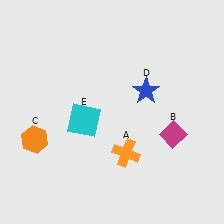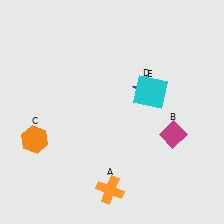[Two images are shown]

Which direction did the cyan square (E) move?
The cyan square (E) moved right.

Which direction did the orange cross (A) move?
The orange cross (A) moved down.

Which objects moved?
The objects that moved are: the orange cross (A), the cyan square (E).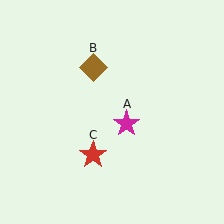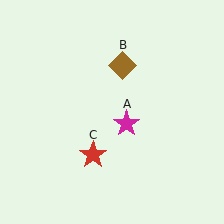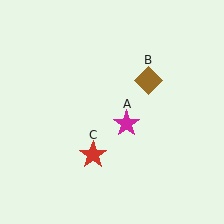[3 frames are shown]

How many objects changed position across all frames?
1 object changed position: brown diamond (object B).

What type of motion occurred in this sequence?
The brown diamond (object B) rotated clockwise around the center of the scene.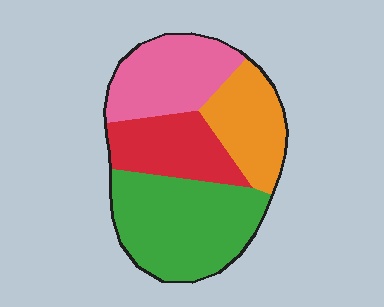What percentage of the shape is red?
Red takes up about one fifth (1/5) of the shape.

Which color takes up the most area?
Green, at roughly 35%.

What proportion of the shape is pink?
Pink covers about 25% of the shape.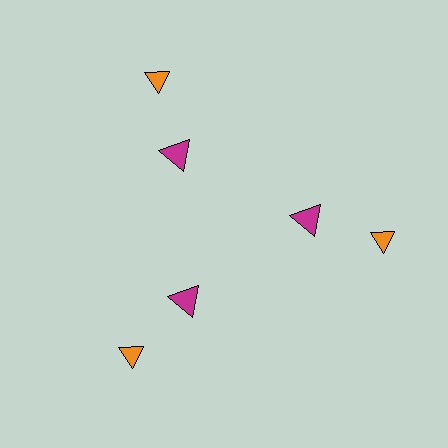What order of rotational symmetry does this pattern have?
This pattern has 3-fold rotational symmetry.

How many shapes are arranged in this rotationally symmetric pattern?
There are 6 shapes, arranged in 3 groups of 2.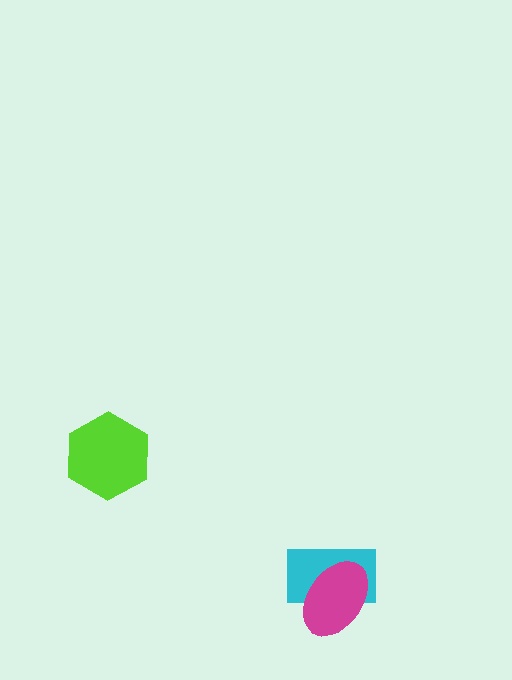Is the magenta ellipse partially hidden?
No, no other shape covers it.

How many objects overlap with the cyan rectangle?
1 object overlaps with the cyan rectangle.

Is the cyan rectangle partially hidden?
Yes, it is partially covered by another shape.